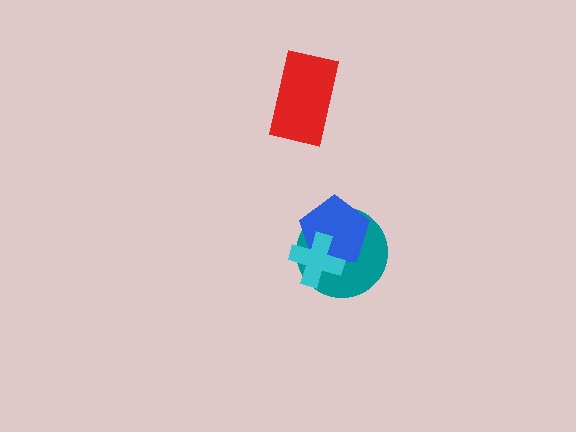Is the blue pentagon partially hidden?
Yes, it is partially covered by another shape.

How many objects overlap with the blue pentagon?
2 objects overlap with the blue pentagon.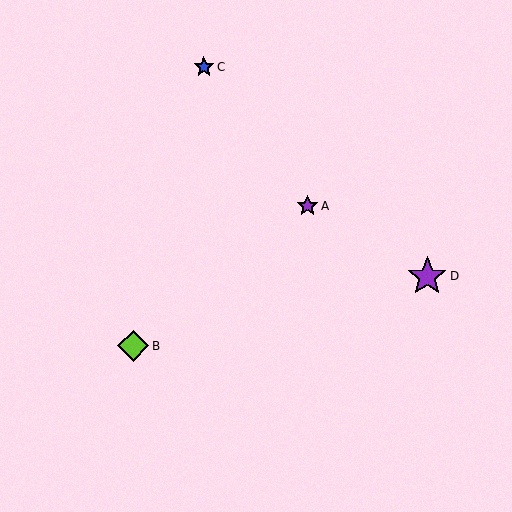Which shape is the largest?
The purple star (labeled D) is the largest.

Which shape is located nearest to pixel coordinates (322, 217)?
The purple star (labeled A) at (308, 206) is nearest to that location.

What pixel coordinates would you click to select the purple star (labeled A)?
Click at (308, 206) to select the purple star A.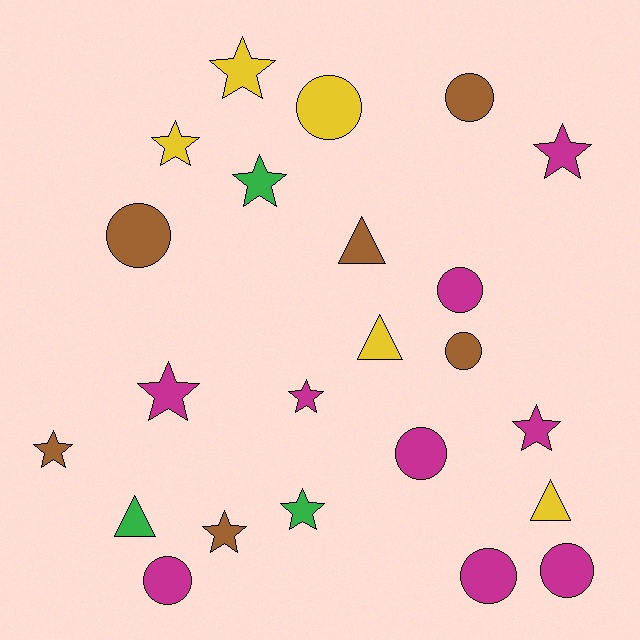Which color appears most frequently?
Magenta, with 9 objects.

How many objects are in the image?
There are 23 objects.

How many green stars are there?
There are 2 green stars.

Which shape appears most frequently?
Star, with 10 objects.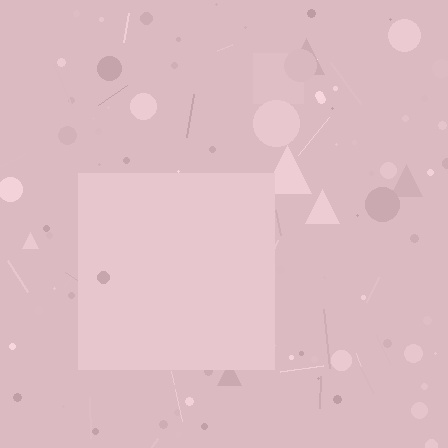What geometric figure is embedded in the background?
A square is embedded in the background.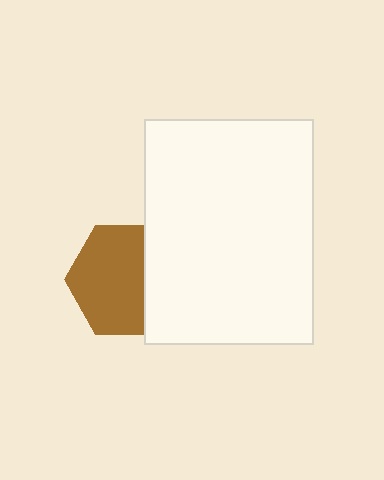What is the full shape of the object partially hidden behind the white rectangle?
The partially hidden object is a brown hexagon.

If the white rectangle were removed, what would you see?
You would see the complete brown hexagon.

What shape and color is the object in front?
The object in front is a white rectangle.